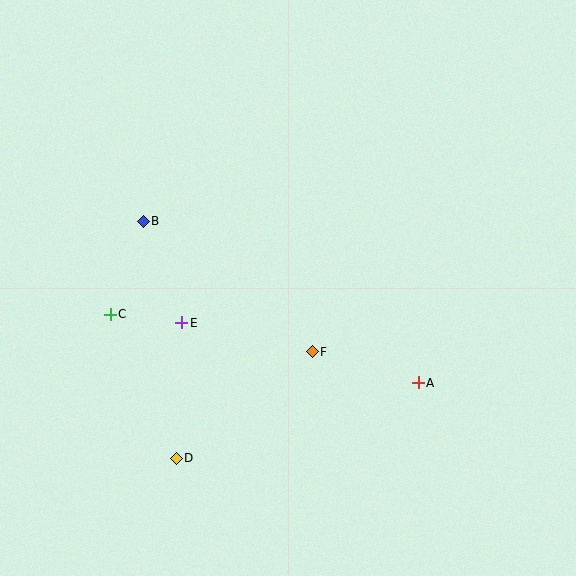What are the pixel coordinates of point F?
Point F is at (312, 352).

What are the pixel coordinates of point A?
Point A is at (418, 383).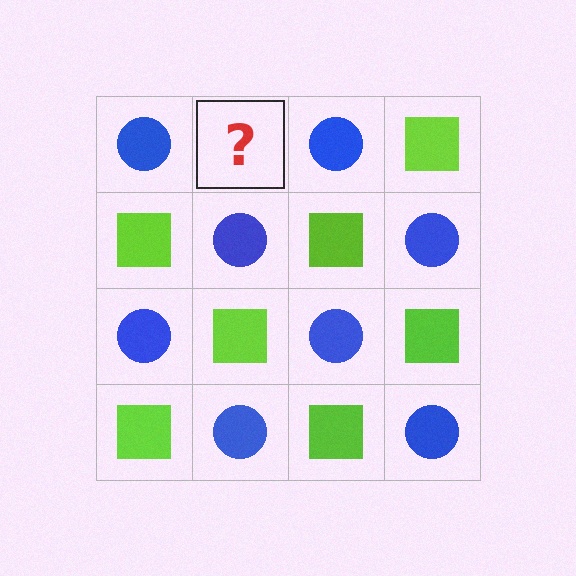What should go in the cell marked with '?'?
The missing cell should contain a lime square.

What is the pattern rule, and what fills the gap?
The rule is that it alternates blue circle and lime square in a checkerboard pattern. The gap should be filled with a lime square.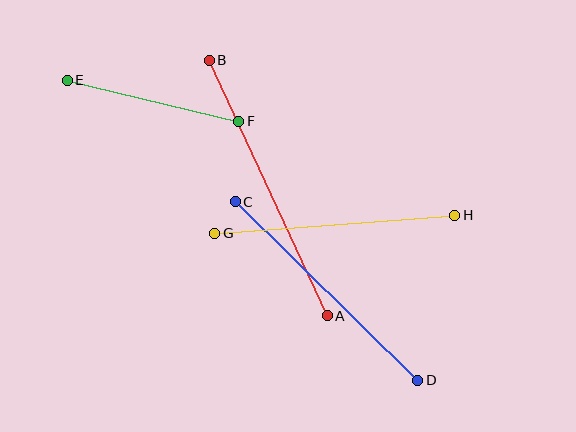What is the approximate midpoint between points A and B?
The midpoint is at approximately (268, 188) pixels.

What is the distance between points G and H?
The distance is approximately 241 pixels.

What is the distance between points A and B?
The distance is approximately 282 pixels.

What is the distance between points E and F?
The distance is approximately 177 pixels.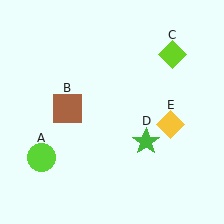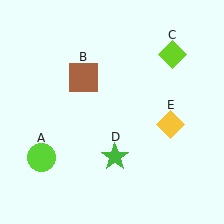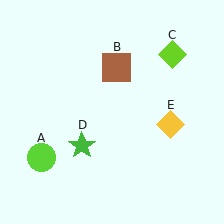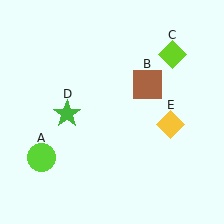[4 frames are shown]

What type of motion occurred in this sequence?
The brown square (object B), green star (object D) rotated clockwise around the center of the scene.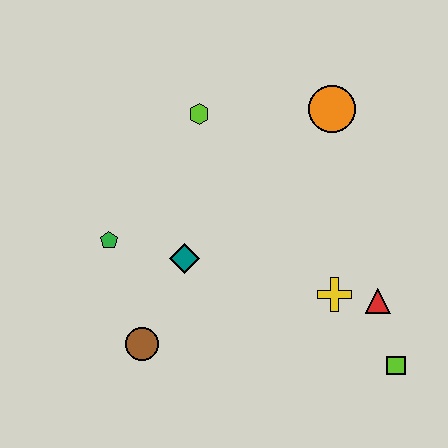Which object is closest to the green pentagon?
The teal diamond is closest to the green pentagon.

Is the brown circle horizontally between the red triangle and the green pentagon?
Yes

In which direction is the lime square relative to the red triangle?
The lime square is below the red triangle.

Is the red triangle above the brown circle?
Yes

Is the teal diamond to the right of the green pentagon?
Yes